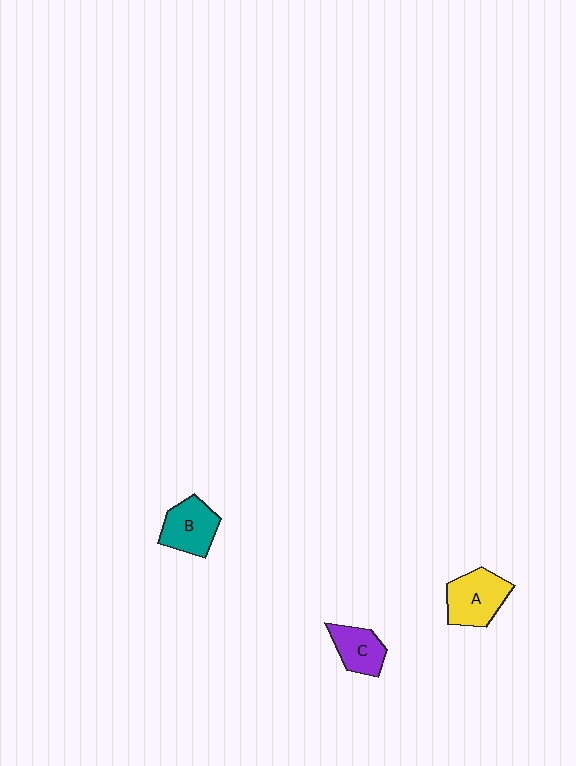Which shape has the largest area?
Shape A (yellow).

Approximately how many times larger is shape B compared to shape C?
Approximately 1.2 times.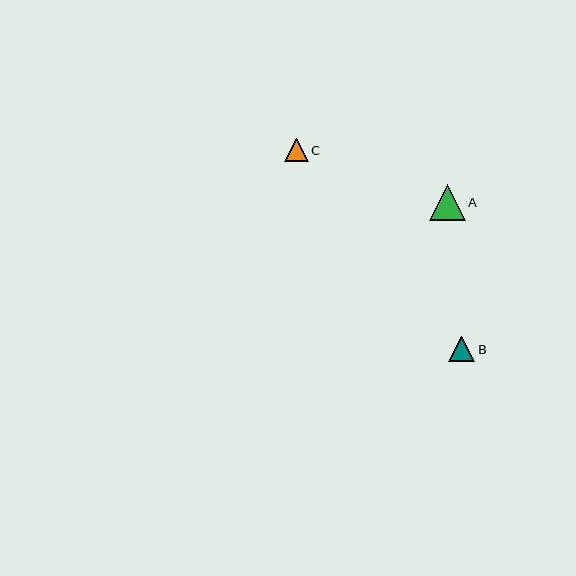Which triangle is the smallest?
Triangle C is the smallest with a size of approximately 24 pixels.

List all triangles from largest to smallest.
From largest to smallest: A, B, C.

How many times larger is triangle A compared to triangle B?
Triangle A is approximately 1.4 times the size of triangle B.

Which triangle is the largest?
Triangle A is the largest with a size of approximately 36 pixels.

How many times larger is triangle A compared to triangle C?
Triangle A is approximately 1.5 times the size of triangle C.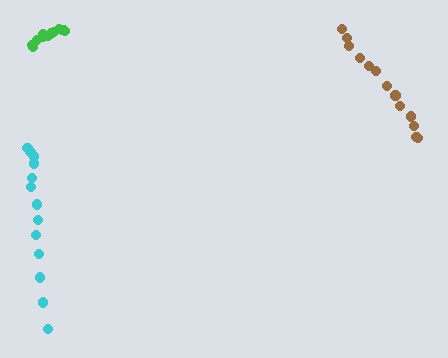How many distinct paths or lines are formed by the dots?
There are 3 distinct paths.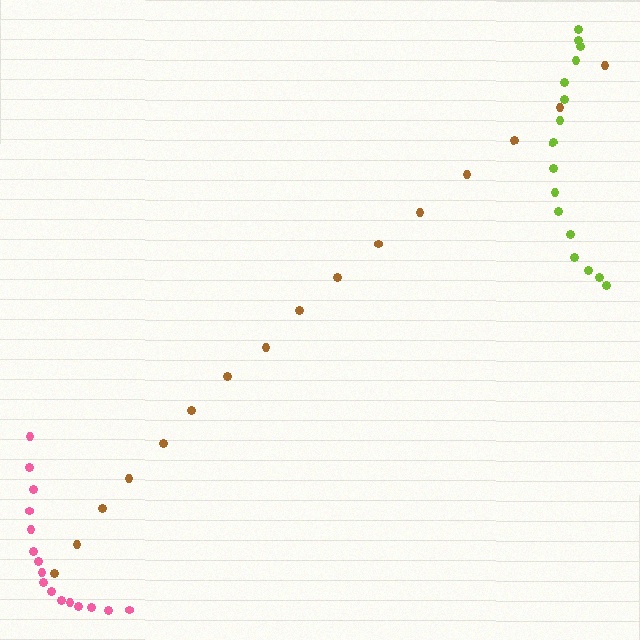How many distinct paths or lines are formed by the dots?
There are 3 distinct paths.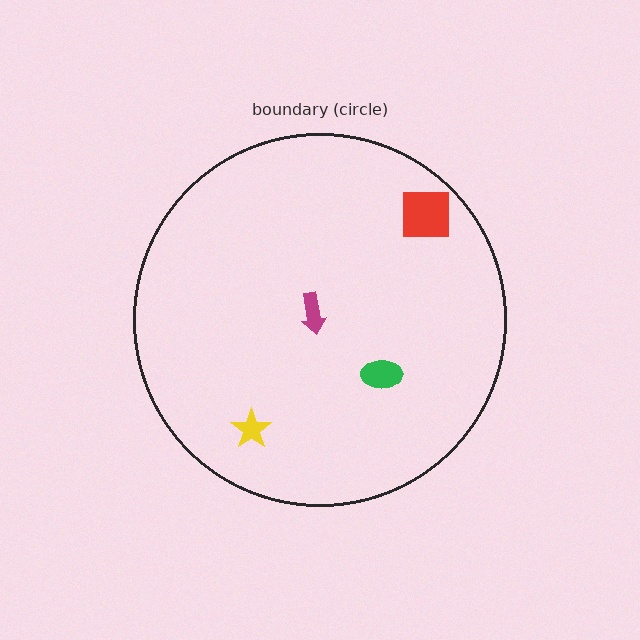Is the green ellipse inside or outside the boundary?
Inside.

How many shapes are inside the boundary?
4 inside, 0 outside.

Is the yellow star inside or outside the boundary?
Inside.